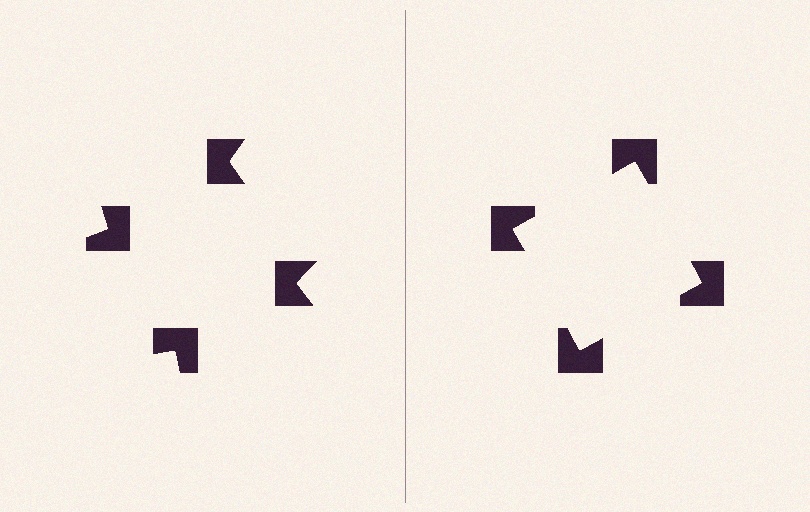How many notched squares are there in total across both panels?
8 — 4 on each side.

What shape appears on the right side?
An illusory square.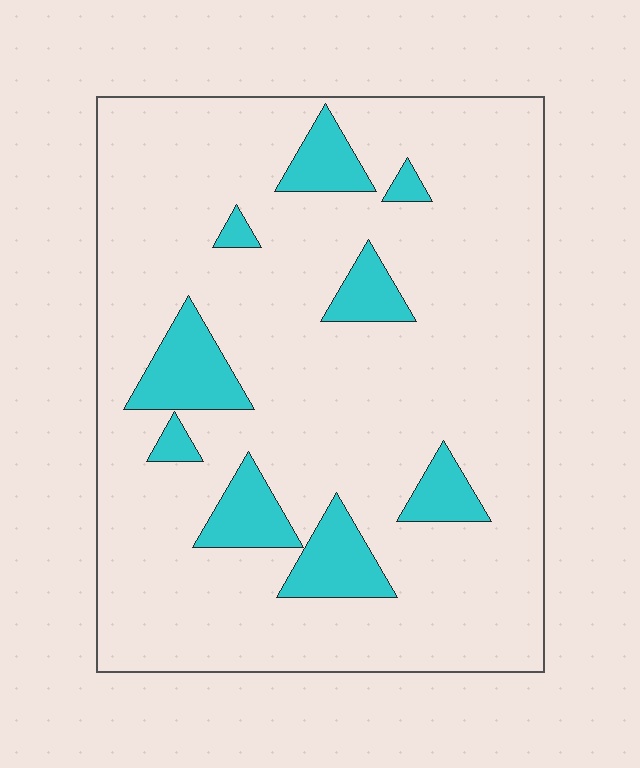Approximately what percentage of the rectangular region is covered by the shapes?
Approximately 15%.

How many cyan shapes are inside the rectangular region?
9.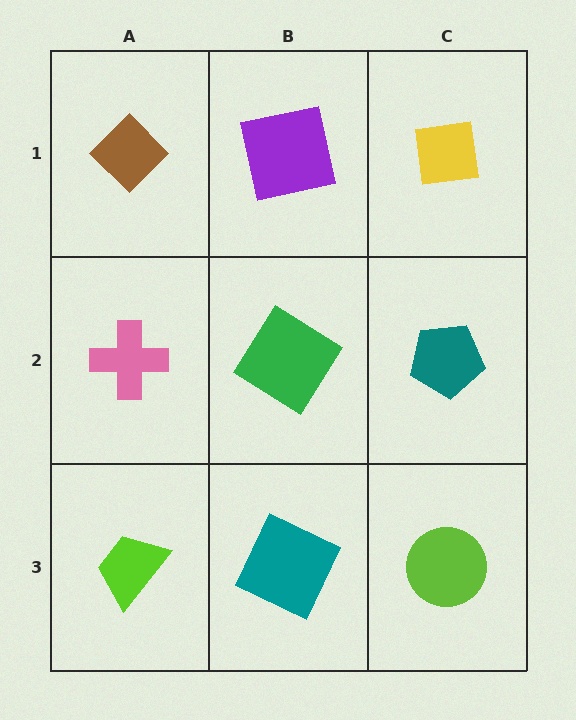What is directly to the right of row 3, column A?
A teal square.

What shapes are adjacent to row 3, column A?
A pink cross (row 2, column A), a teal square (row 3, column B).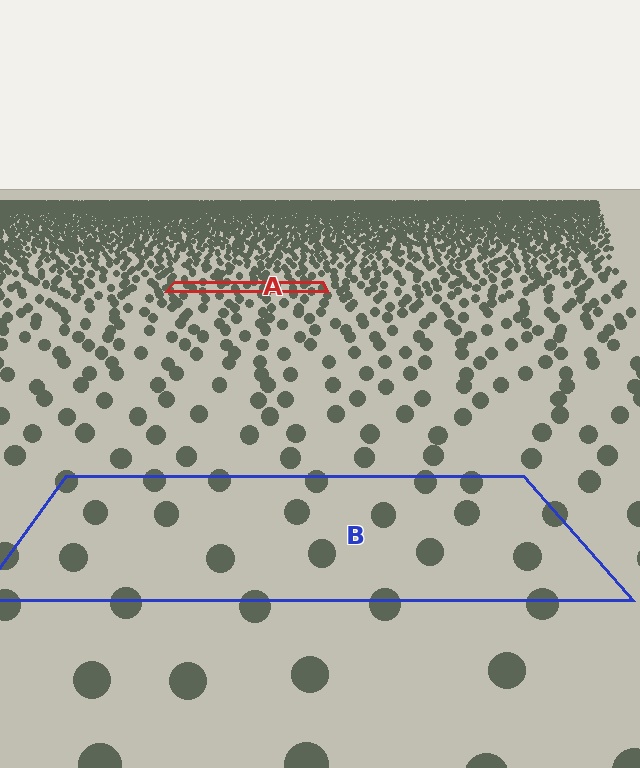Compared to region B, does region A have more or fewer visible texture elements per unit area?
Region A has more texture elements per unit area — they are packed more densely because it is farther away.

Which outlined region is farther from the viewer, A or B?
Region A is farther from the viewer — the texture elements inside it appear smaller and more densely packed.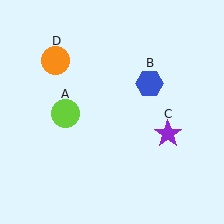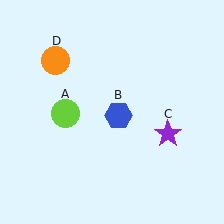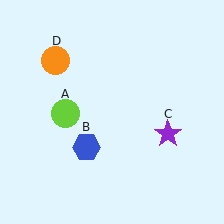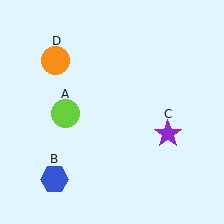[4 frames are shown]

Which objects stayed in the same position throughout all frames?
Lime circle (object A) and purple star (object C) and orange circle (object D) remained stationary.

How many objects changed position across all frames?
1 object changed position: blue hexagon (object B).